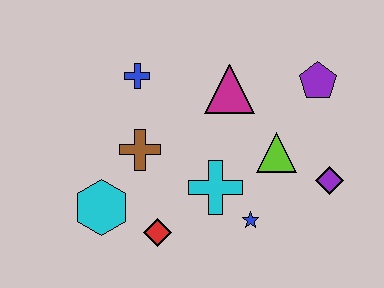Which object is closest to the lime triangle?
The purple diamond is closest to the lime triangle.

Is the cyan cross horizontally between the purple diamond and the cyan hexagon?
Yes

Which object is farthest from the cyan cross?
The purple pentagon is farthest from the cyan cross.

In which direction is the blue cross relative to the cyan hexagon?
The blue cross is above the cyan hexagon.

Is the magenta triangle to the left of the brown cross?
No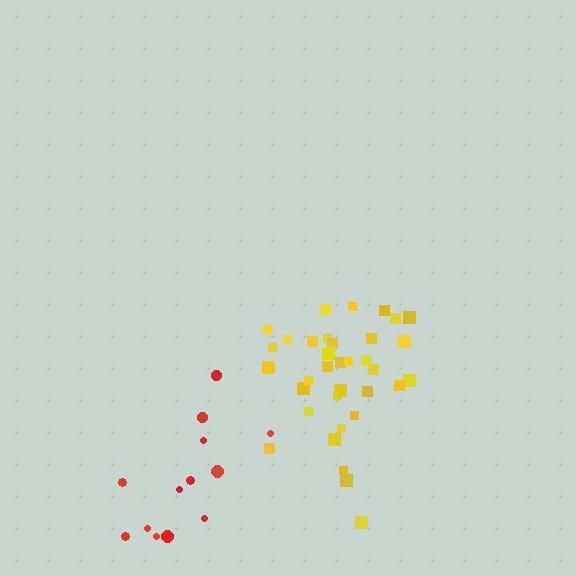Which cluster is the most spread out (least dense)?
Red.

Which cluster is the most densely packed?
Yellow.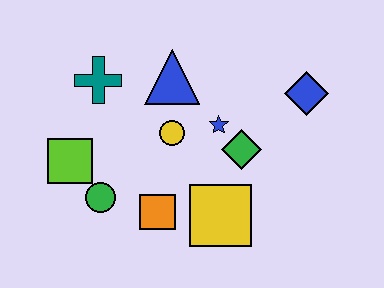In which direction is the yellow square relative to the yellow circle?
The yellow square is below the yellow circle.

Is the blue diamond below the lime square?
No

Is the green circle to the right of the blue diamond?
No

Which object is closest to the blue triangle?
The yellow circle is closest to the blue triangle.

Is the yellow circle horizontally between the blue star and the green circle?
Yes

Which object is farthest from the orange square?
The blue diamond is farthest from the orange square.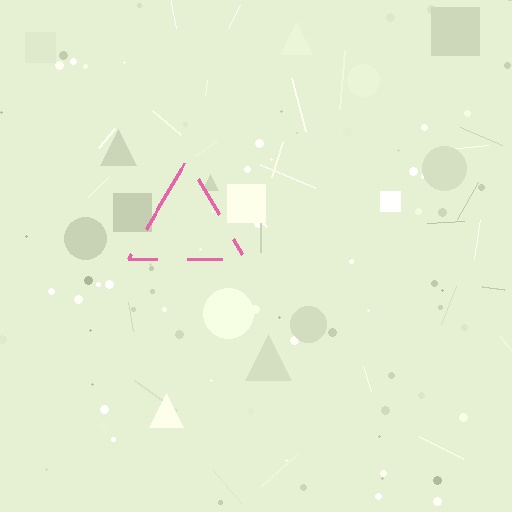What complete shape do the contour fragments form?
The contour fragments form a triangle.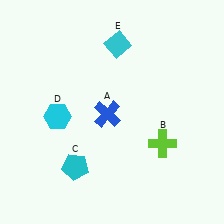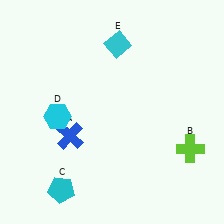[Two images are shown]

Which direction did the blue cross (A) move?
The blue cross (A) moved left.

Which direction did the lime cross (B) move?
The lime cross (B) moved right.